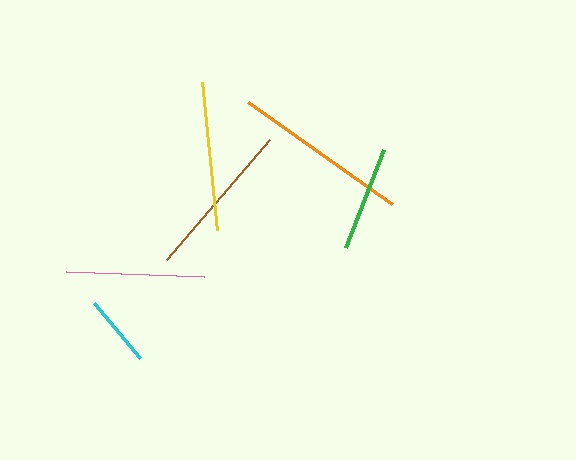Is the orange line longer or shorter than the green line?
The orange line is longer than the green line.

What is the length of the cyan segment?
The cyan segment is approximately 73 pixels long.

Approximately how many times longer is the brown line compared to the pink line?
The brown line is approximately 1.2 times the length of the pink line.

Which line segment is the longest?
The orange line is the longest at approximately 177 pixels.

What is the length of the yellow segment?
The yellow segment is approximately 149 pixels long.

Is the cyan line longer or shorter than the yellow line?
The yellow line is longer than the cyan line.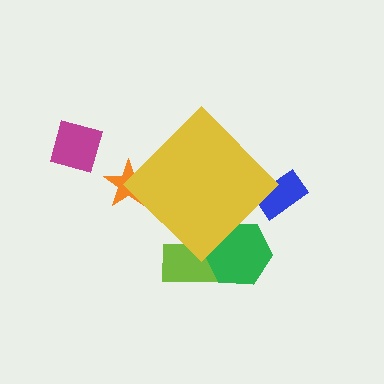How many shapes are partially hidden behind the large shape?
4 shapes are partially hidden.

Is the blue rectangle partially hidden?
Yes, the blue rectangle is partially hidden behind the yellow diamond.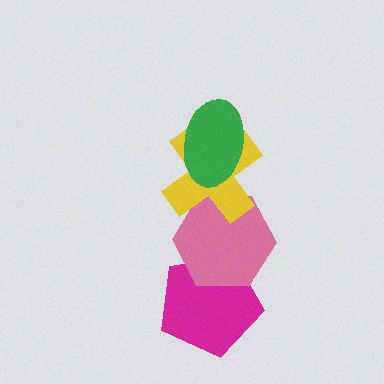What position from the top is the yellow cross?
The yellow cross is 2nd from the top.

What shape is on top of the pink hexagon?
The yellow cross is on top of the pink hexagon.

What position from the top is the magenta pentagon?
The magenta pentagon is 4th from the top.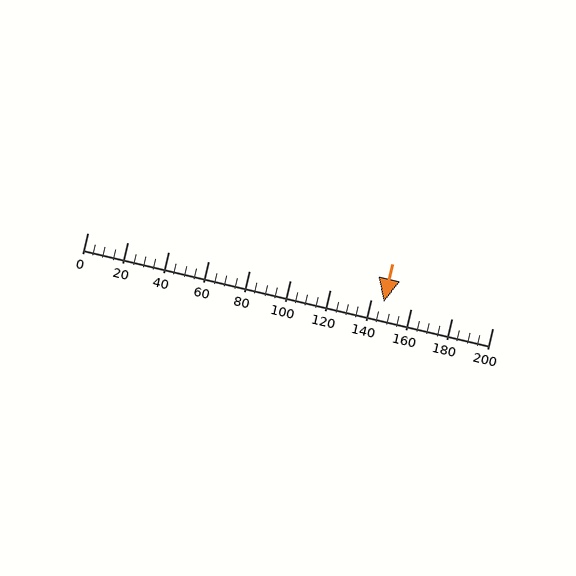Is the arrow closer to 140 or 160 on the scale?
The arrow is closer to 140.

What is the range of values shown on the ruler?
The ruler shows values from 0 to 200.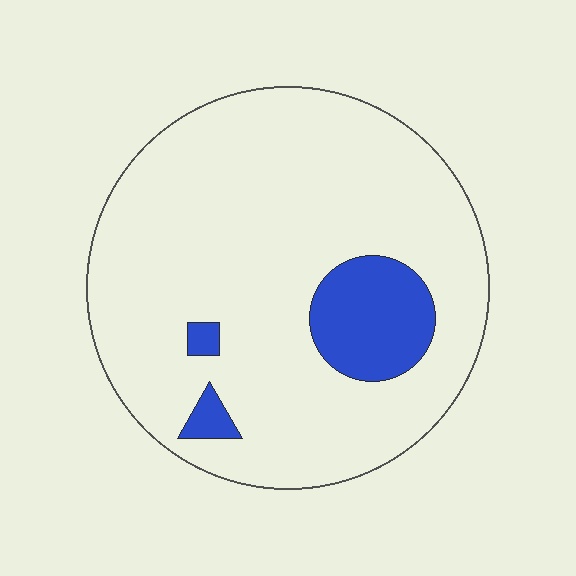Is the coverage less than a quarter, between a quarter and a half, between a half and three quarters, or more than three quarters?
Less than a quarter.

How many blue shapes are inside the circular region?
3.